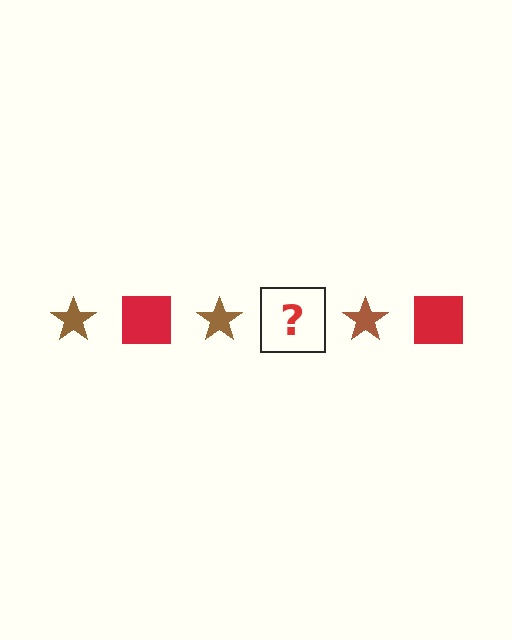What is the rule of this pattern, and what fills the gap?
The rule is that the pattern alternates between brown star and red square. The gap should be filled with a red square.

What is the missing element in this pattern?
The missing element is a red square.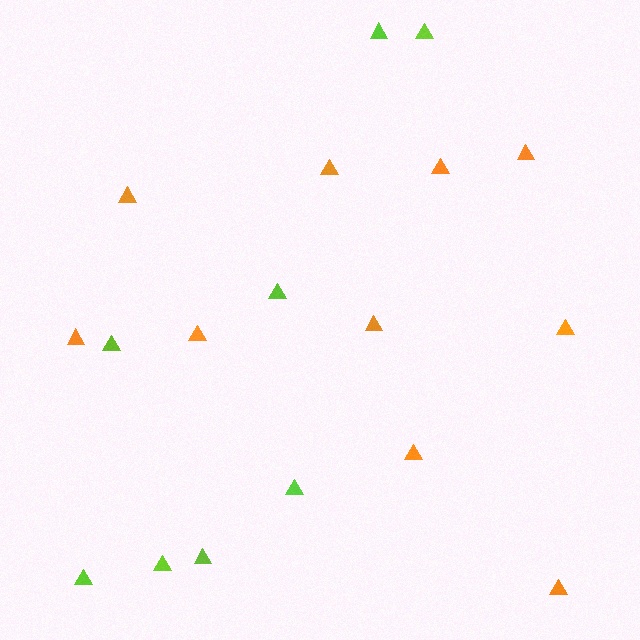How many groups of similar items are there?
There are 2 groups: one group of orange triangles (10) and one group of lime triangles (8).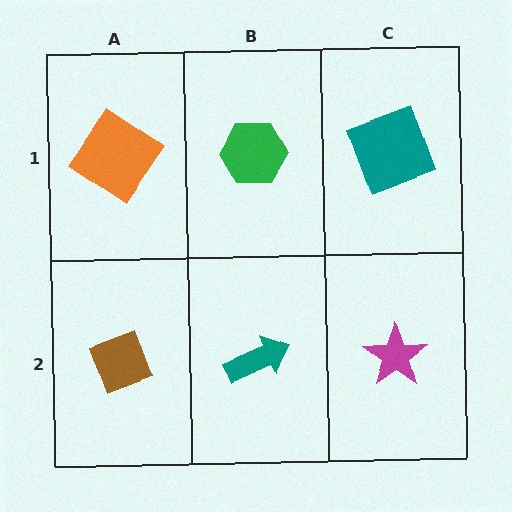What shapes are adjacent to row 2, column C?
A teal square (row 1, column C), a teal arrow (row 2, column B).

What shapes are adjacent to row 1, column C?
A magenta star (row 2, column C), a green hexagon (row 1, column B).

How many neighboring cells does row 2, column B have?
3.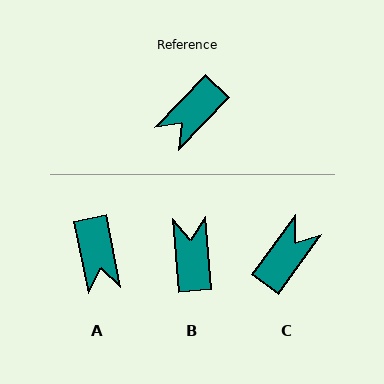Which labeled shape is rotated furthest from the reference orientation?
C, about 173 degrees away.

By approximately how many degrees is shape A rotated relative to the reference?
Approximately 55 degrees counter-clockwise.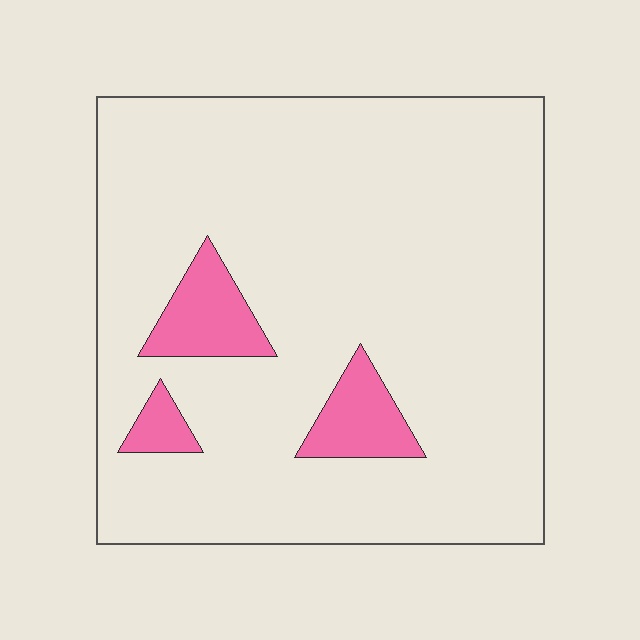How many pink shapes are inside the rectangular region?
3.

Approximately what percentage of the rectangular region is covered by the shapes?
Approximately 10%.